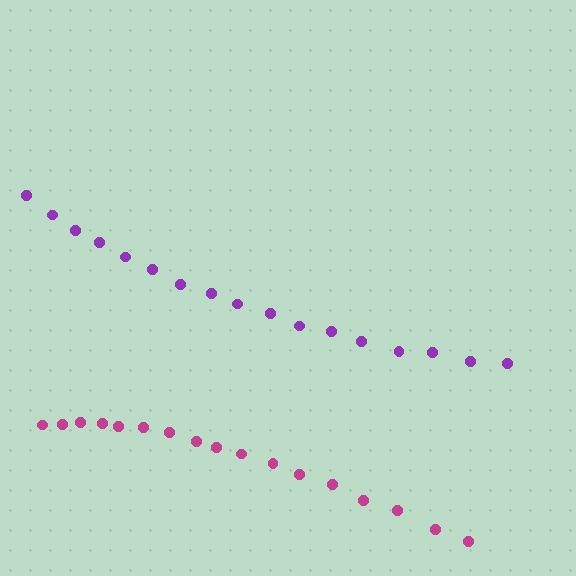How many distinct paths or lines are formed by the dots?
There are 2 distinct paths.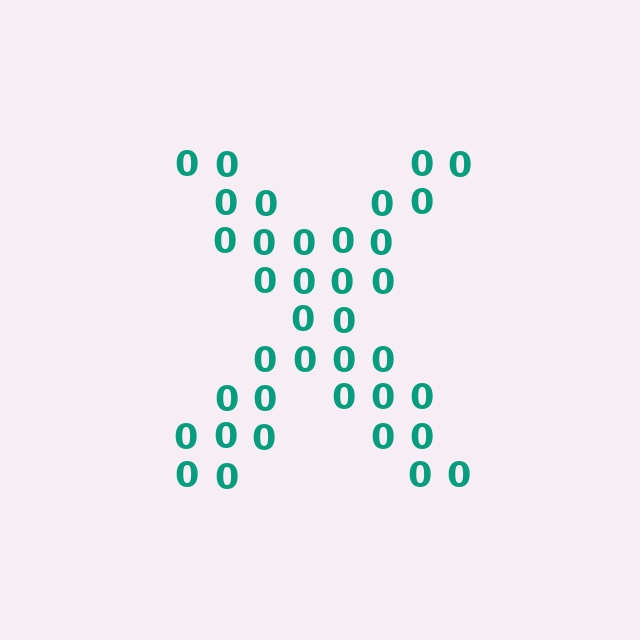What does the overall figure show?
The overall figure shows the letter X.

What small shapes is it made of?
It is made of small digit 0's.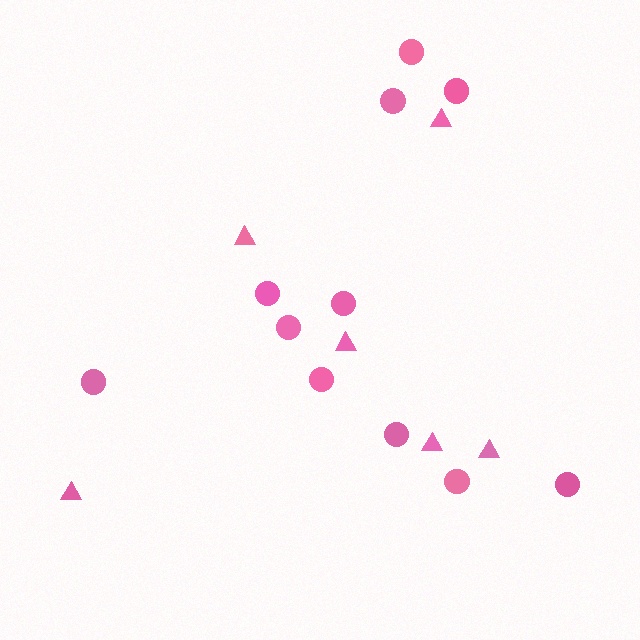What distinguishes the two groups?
There are 2 groups: one group of triangles (6) and one group of circles (11).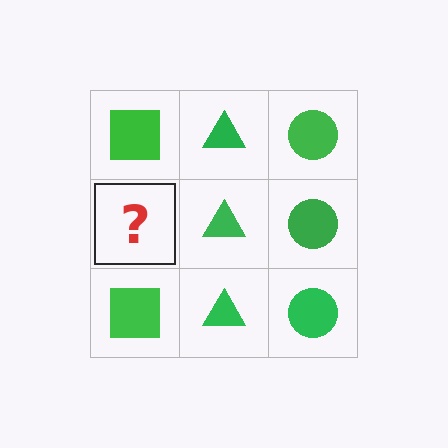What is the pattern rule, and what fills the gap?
The rule is that each column has a consistent shape. The gap should be filled with a green square.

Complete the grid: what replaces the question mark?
The question mark should be replaced with a green square.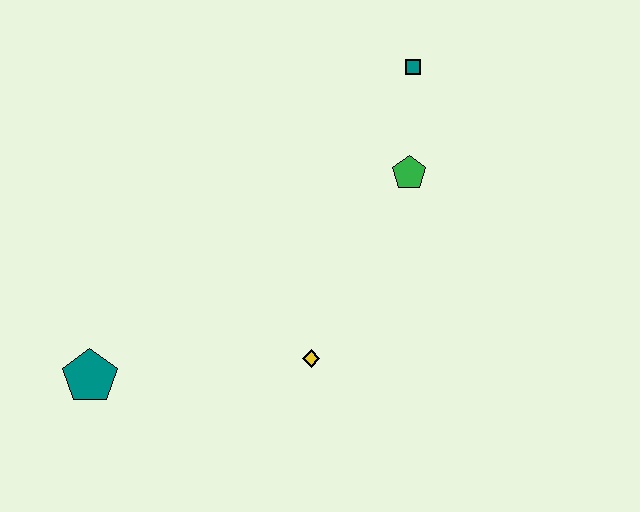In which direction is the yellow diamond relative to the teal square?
The yellow diamond is below the teal square.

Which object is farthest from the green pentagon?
The teal pentagon is farthest from the green pentagon.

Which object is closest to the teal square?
The green pentagon is closest to the teal square.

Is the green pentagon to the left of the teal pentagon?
No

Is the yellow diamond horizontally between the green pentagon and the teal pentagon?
Yes